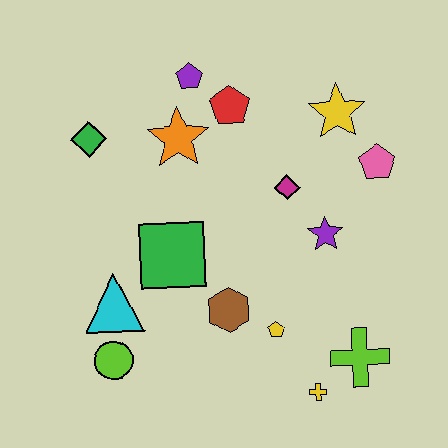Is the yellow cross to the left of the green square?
No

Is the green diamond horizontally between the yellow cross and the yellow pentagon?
No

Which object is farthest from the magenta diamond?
The lime circle is farthest from the magenta diamond.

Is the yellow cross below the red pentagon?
Yes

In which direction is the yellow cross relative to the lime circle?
The yellow cross is to the right of the lime circle.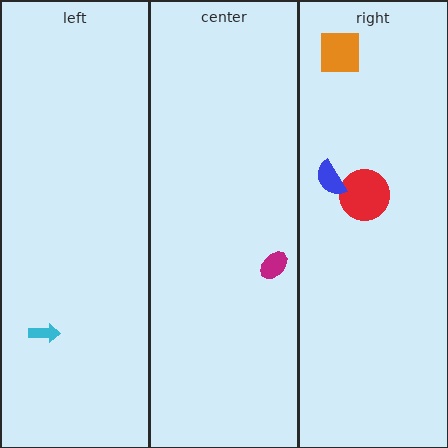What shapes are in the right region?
The red circle, the blue semicircle, the orange square.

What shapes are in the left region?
The cyan arrow.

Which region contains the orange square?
The right region.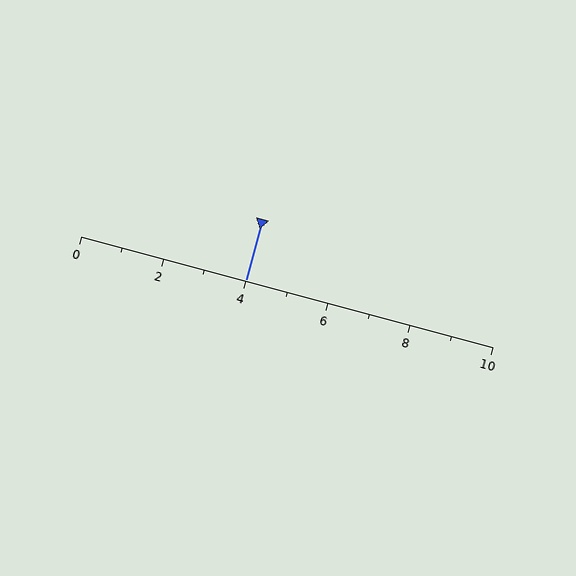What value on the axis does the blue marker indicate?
The marker indicates approximately 4.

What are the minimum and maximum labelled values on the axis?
The axis runs from 0 to 10.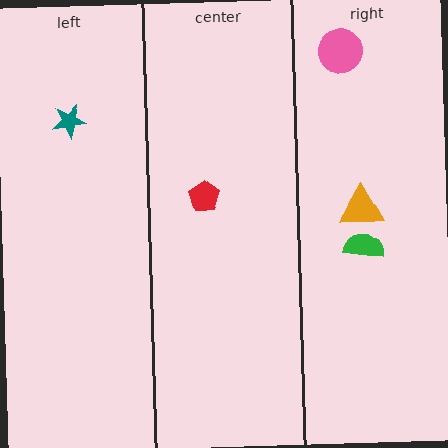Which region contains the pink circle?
The right region.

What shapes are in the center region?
The red pentagon.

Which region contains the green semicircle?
The right region.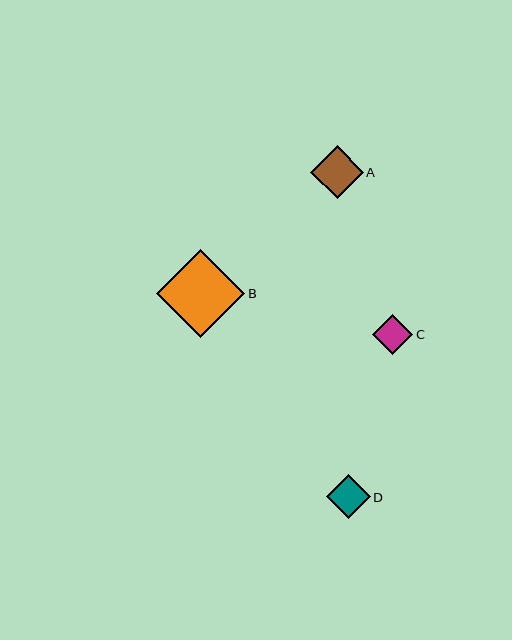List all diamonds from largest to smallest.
From largest to smallest: B, A, D, C.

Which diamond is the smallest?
Diamond C is the smallest with a size of approximately 40 pixels.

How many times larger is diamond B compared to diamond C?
Diamond B is approximately 2.2 times the size of diamond C.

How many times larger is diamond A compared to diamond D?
Diamond A is approximately 1.2 times the size of diamond D.